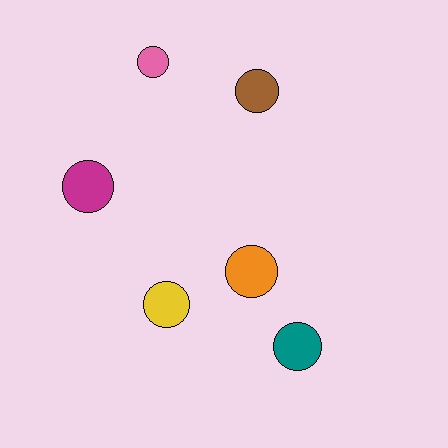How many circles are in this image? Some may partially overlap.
There are 6 circles.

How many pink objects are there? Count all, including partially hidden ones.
There is 1 pink object.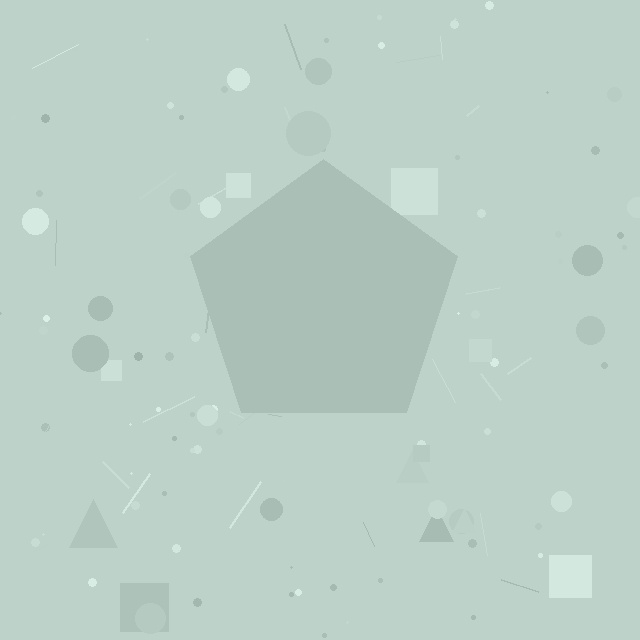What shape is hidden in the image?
A pentagon is hidden in the image.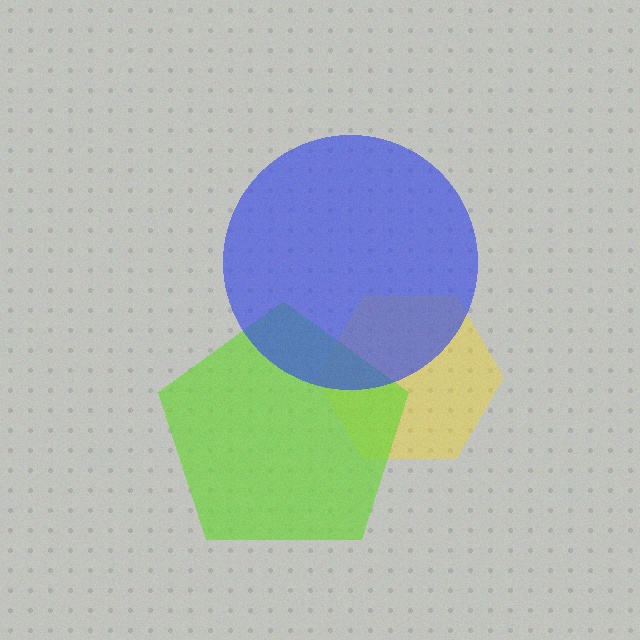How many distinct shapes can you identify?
There are 3 distinct shapes: a yellow hexagon, a lime pentagon, a blue circle.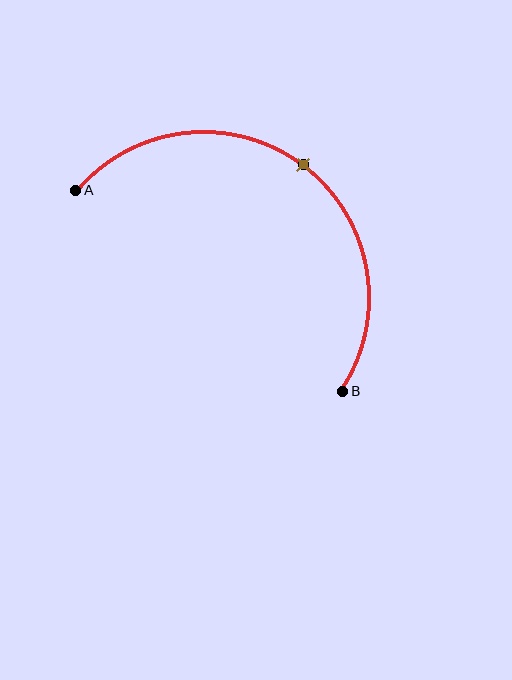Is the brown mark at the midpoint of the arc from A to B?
Yes. The brown mark lies on the arc at equal arc-length from both A and B — it is the arc midpoint.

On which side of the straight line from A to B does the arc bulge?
The arc bulges above and to the right of the straight line connecting A and B.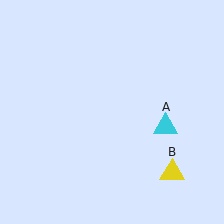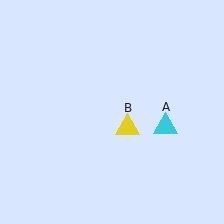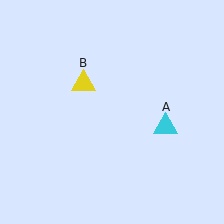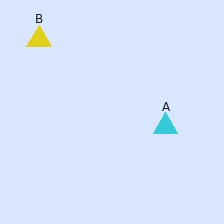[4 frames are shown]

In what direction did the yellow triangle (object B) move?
The yellow triangle (object B) moved up and to the left.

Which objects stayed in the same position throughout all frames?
Cyan triangle (object A) remained stationary.